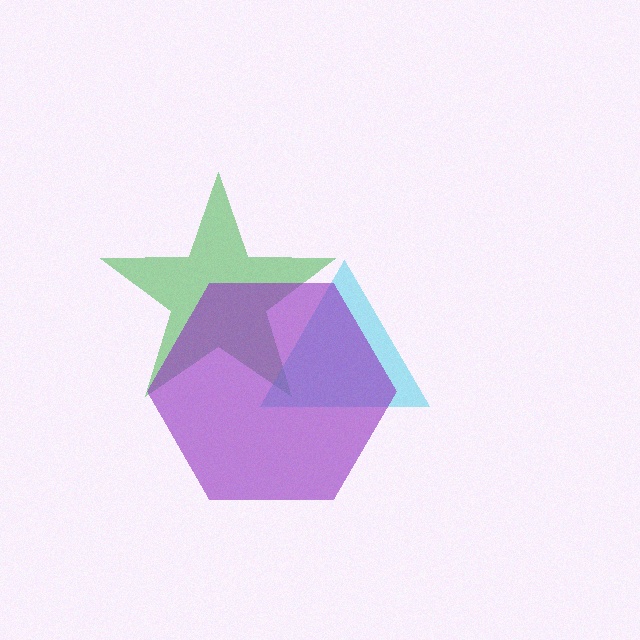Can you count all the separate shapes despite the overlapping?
Yes, there are 3 separate shapes.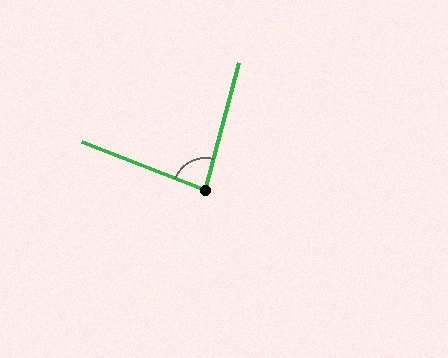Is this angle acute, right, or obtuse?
It is acute.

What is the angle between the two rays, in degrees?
Approximately 83 degrees.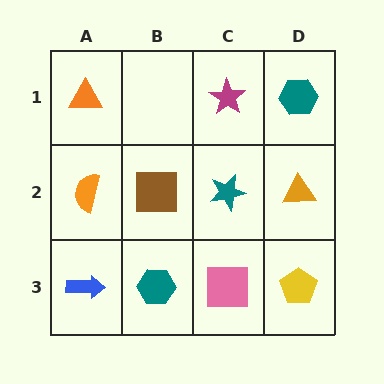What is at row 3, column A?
A blue arrow.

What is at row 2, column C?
A teal star.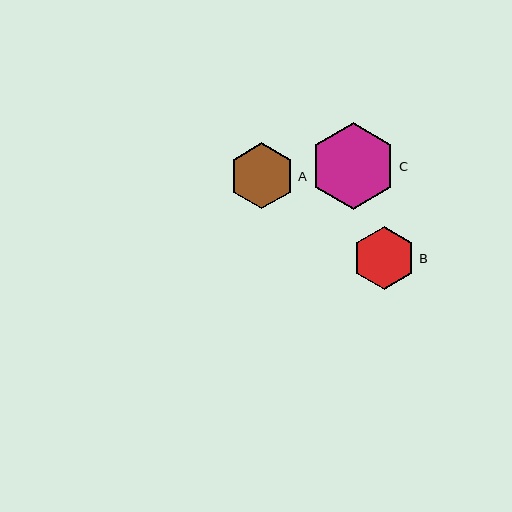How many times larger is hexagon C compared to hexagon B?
Hexagon C is approximately 1.4 times the size of hexagon B.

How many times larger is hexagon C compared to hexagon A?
Hexagon C is approximately 1.3 times the size of hexagon A.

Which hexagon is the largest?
Hexagon C is the largest with a size of approximately 86 pixels.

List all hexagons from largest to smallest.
From largest to smallest: C, A, B.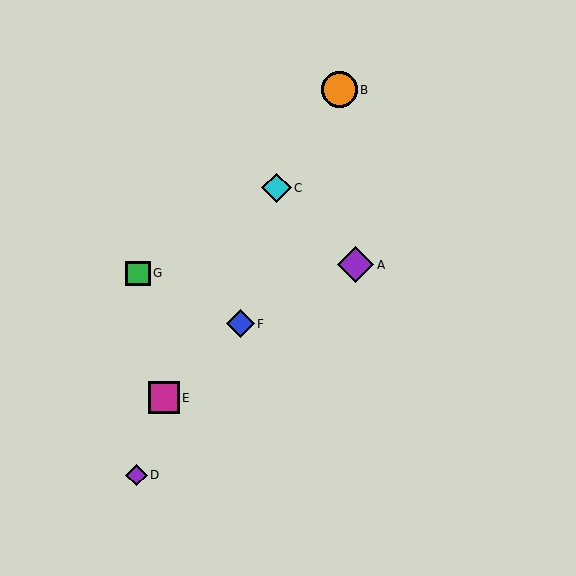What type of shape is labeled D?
Shape D is a purple diamond.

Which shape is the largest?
The purple diamond (labeled A) is the largest.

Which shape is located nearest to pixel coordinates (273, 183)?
The cyan diamond (labeled C) at (276, 188) is nearest to that location.